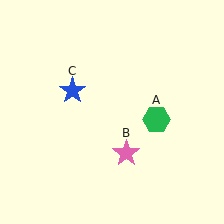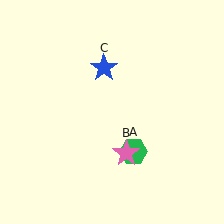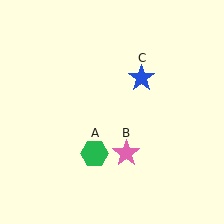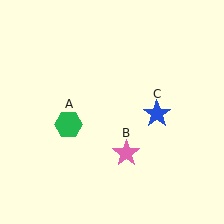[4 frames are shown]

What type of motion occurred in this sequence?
The green hexagon (object A), blue star (object C) rotated clockwise around the center of the scene.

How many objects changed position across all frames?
2 objects changed position: green hexagon (object A), blue star (object C).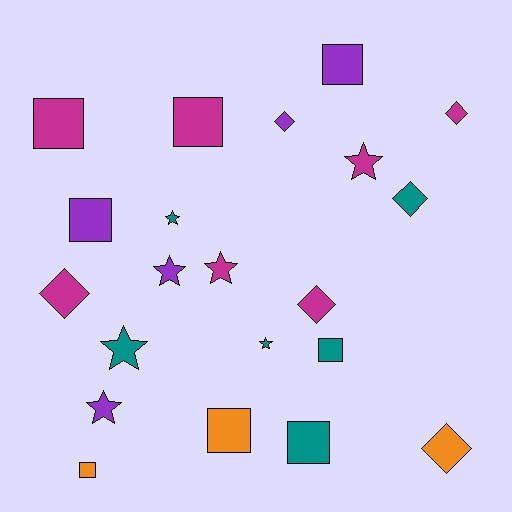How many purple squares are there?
There are 2 purple squares.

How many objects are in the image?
There are 21 objects.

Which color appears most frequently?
Magenta, with 7 objects.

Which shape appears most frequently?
Square, with 8 objects.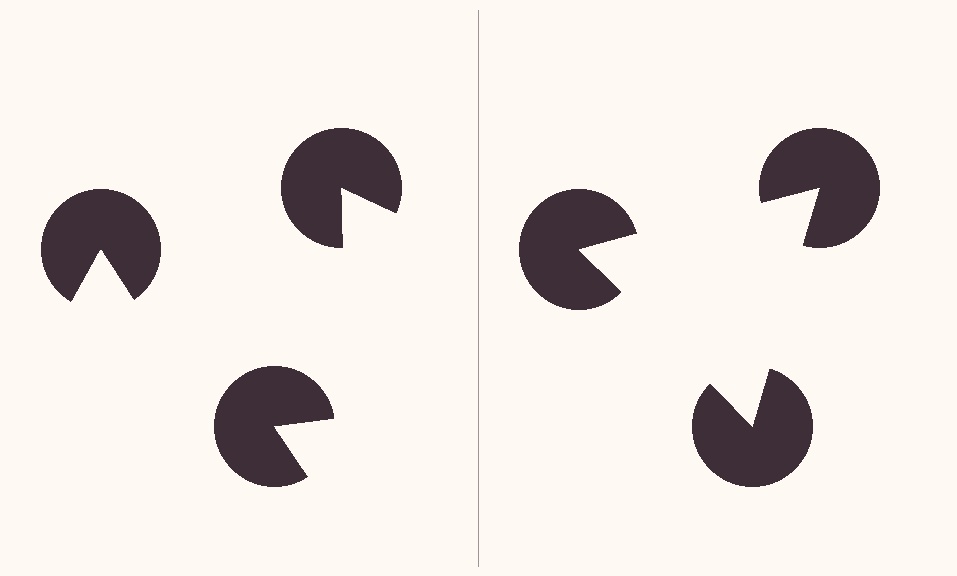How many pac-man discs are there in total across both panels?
6 — 3 on each side.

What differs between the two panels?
The pac-man discs are positioned identically on both sides; only the wedge orientations differ. On the right they align to a triangle; on the left they are misaligned.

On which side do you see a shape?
An illusory triangle appears on the right side. On the left side the wedge cuts are rotated, so no coherent shape forms.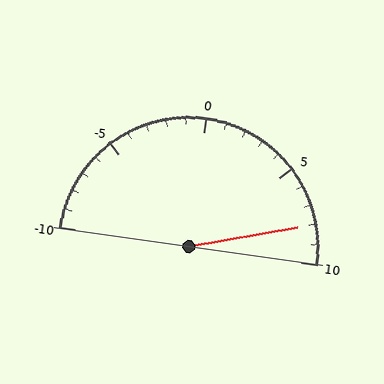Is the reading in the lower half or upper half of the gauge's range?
The reading is in the upper half of the range (-10 to 10).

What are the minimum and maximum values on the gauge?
The gauge ranges from -10 to 10.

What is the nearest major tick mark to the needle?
The nearest major tick mark is 10.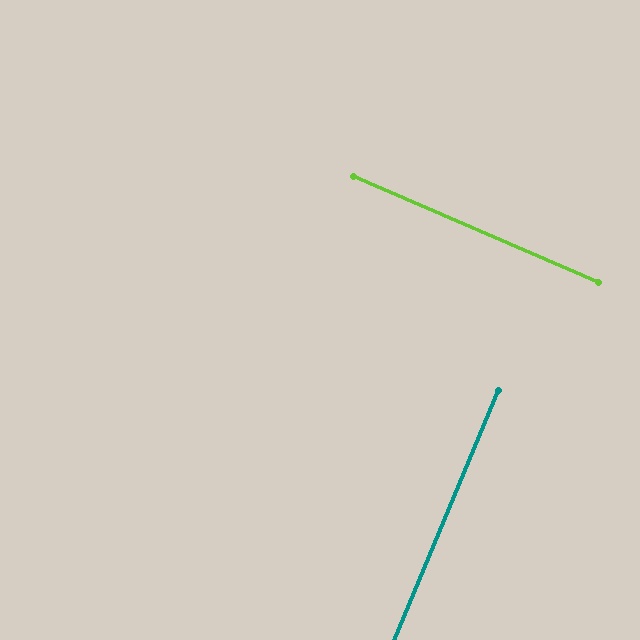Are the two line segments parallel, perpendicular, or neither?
Perpendicular — they meet at approximately 89°.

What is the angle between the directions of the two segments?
Approximately 89 degrees.